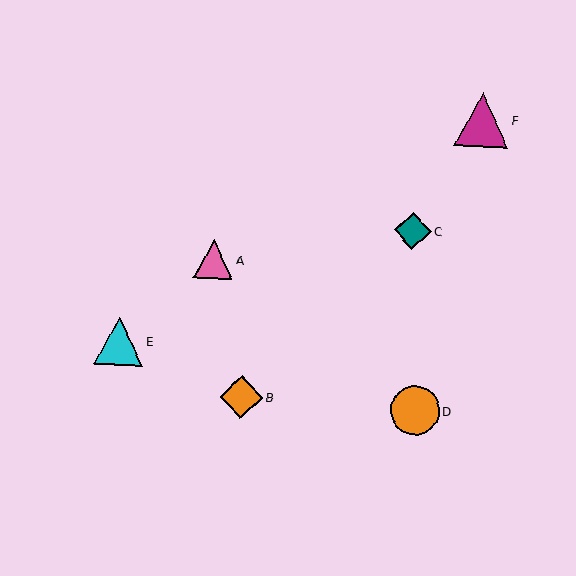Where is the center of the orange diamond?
The center of the orange diamond is at (241, 397).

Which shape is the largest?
The magenta triangle (labeled F) is the largest.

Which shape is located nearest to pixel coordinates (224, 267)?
The pink triangle (labeled A) at (214, 259) is nearest to that location.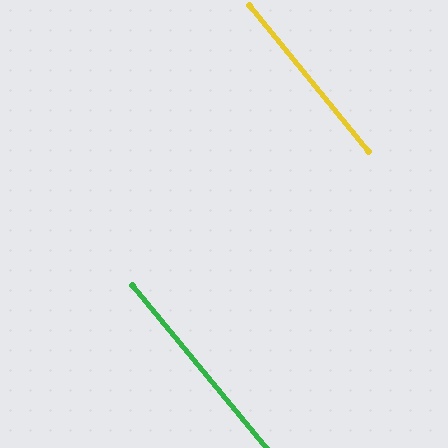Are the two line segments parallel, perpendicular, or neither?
Parallel — their directions differ by only 0.2°.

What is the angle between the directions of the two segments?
Approximately 0 degrees.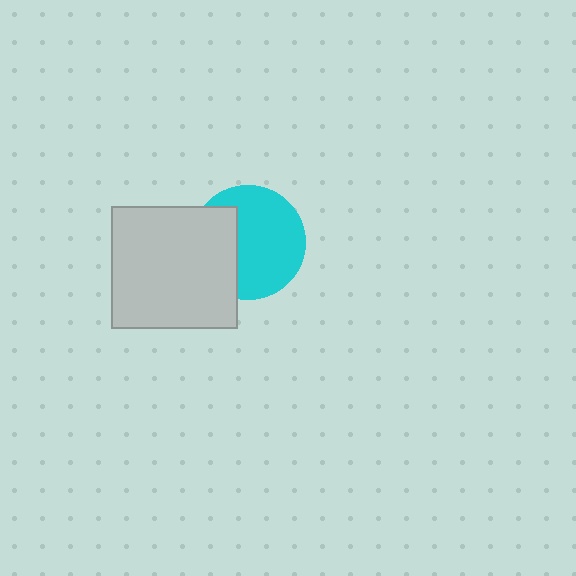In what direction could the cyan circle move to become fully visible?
The cyan circle could move right. That would shift it out from behind the light gray rectangle entirely.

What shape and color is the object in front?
The object in front is a light gray rectangle.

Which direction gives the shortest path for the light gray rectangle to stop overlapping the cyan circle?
Moving left gives the shortest separation.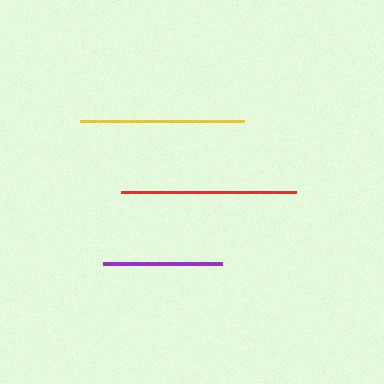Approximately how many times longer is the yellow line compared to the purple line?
The yellow line is approximately 1.4 times the length of the purple line.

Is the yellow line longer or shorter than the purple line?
The yellow line is longer than the purple line.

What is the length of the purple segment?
The purple segment is approximately 118 pixels long.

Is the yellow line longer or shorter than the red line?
The red line is longer than the yellow line.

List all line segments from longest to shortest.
From longest to shortest: red, yellow, purple.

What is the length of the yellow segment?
The yellow segment is approximately 164 pixels long.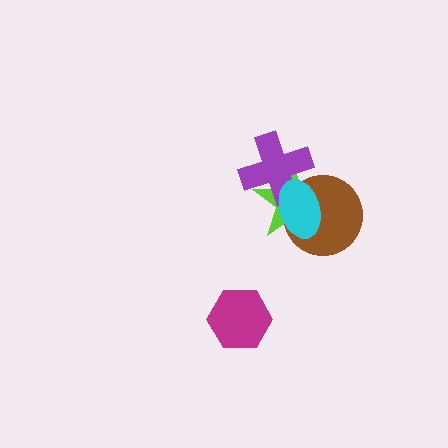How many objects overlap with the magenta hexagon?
0 objects overlap with the magenta hexagon.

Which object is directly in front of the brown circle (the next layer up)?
The purple cross is directly in front of the brown circle.